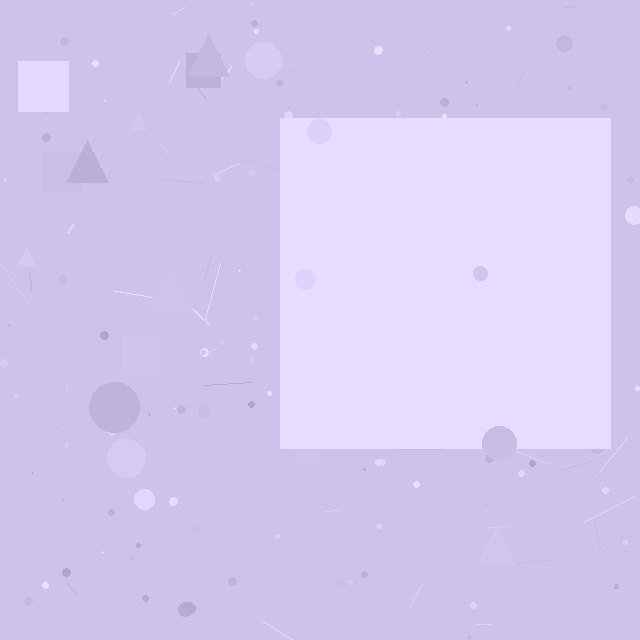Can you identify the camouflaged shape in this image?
The camouflaged shape is a square.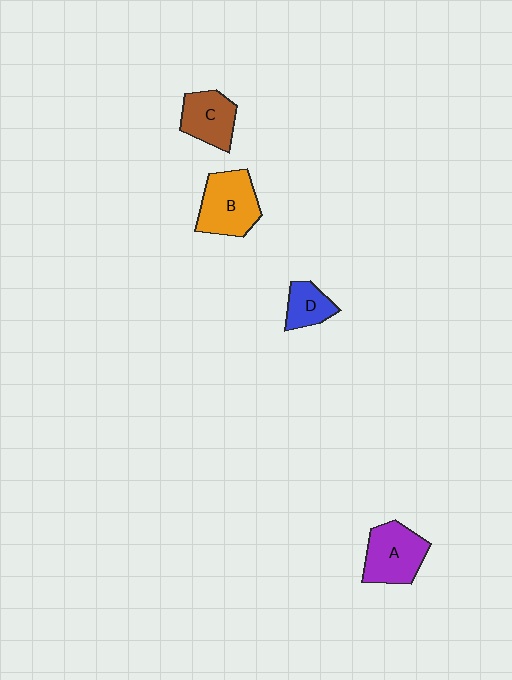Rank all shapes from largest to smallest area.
From largest to smallest: B (orange), A (purple), C (brown), D (blue).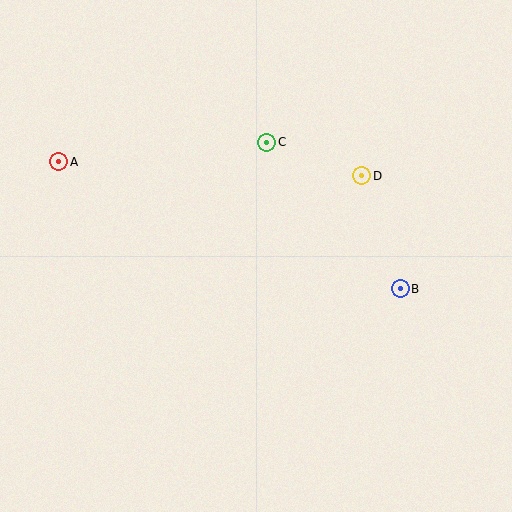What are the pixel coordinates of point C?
Point C is at (267, 142).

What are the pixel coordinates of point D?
Point D is at (362, 176).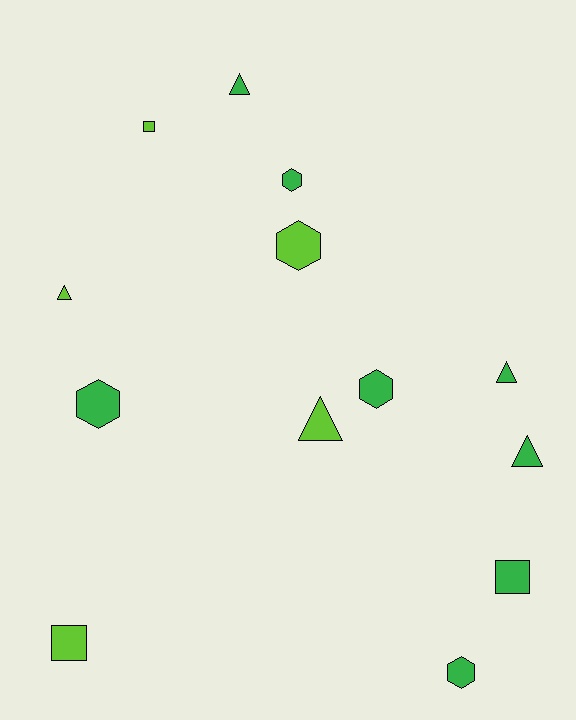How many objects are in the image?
There are 13 objects.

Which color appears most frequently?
Green, with 8 objects.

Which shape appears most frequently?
Triangle, with 5 objects.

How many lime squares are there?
There are 2 lime squares.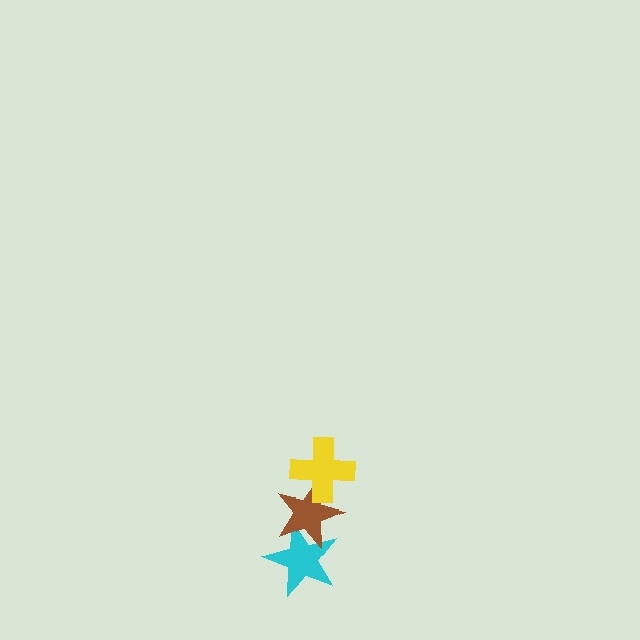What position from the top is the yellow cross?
The yellow cross is 1st from the top.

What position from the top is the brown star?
The brown star is 2nd from the top.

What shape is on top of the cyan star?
The brown star is on top of the cyan star.